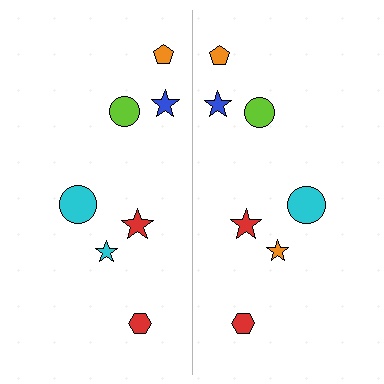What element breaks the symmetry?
The orange star on the right side breaks the symmetry — its mirror counterpart is cyan.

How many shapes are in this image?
There are 14 shapes in this image.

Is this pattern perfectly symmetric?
No, the pattern is not perfectly symmetric. The orange star on the right side breaks the symmetry — its mirror counterpart is cyan.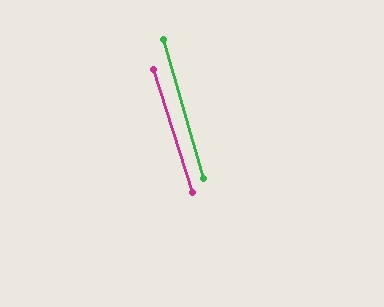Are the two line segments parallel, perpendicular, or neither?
Parallel — their directions differ by only 1.5°.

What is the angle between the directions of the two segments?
Approximately 2 degrees.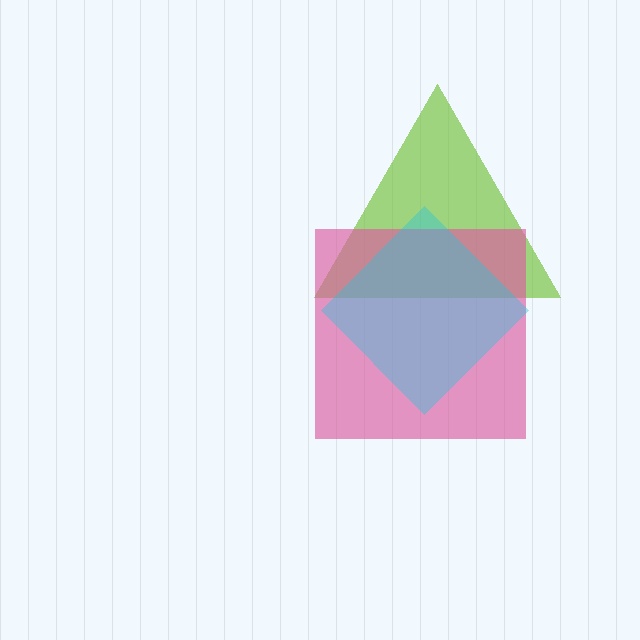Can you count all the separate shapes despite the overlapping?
Yes, there are 3 separate shapes.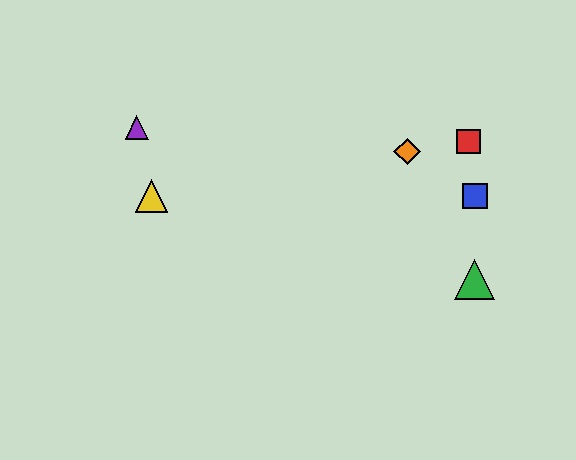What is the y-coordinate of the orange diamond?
The orange diamond is at y≈152.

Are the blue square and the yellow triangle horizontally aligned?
Yes, both are at y≈196.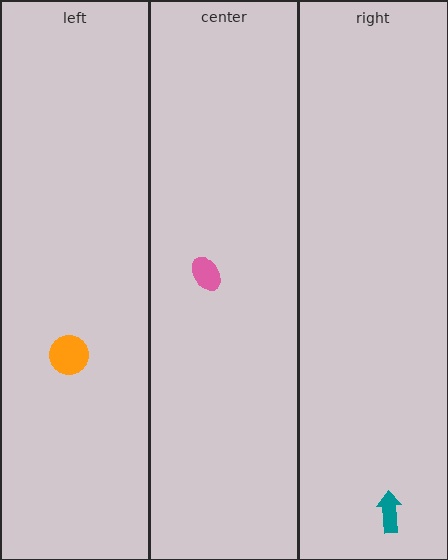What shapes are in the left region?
The orange circle.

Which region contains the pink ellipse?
The center region.